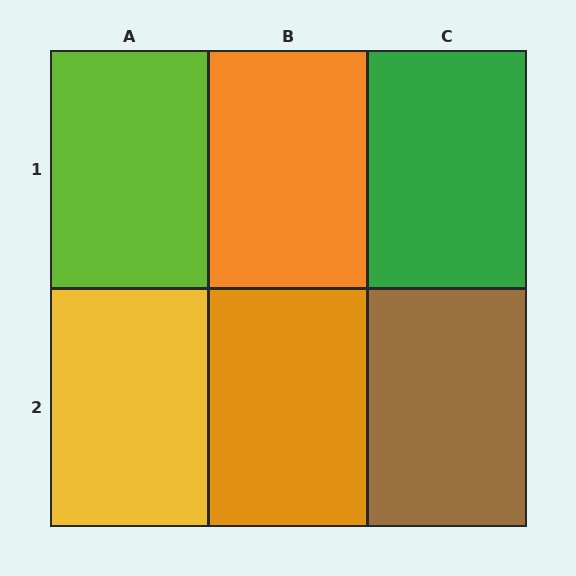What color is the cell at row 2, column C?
Brown.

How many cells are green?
1 cell is green.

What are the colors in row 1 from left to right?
Lime, orange, green.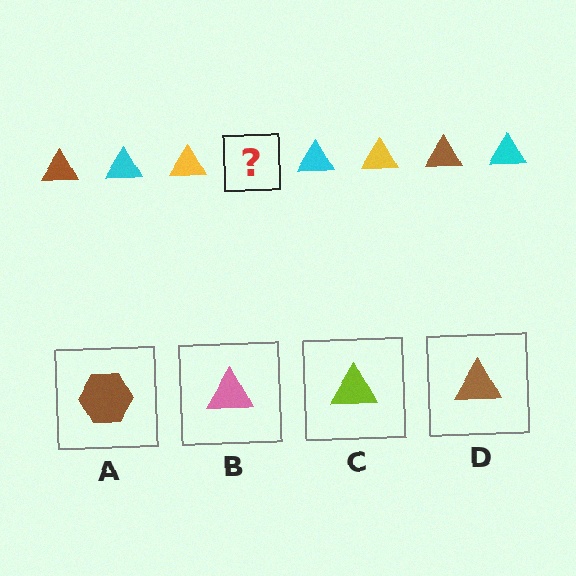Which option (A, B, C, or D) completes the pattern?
D.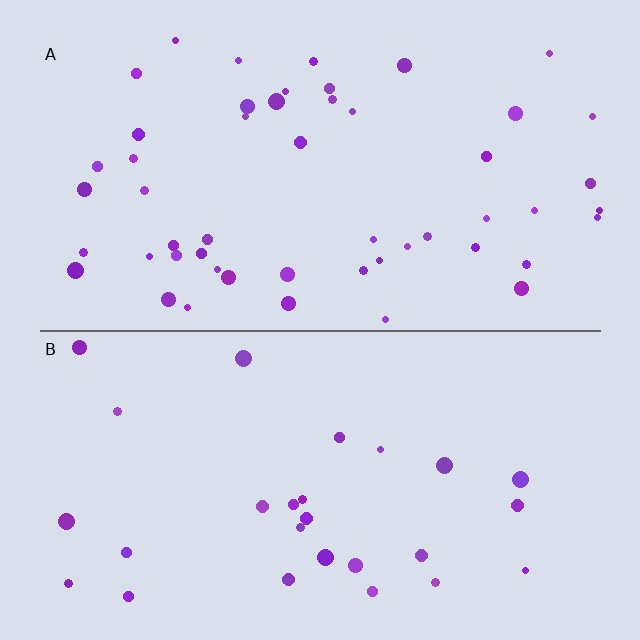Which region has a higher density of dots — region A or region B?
A (the top).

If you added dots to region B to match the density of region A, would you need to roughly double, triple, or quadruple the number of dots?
Approximately double.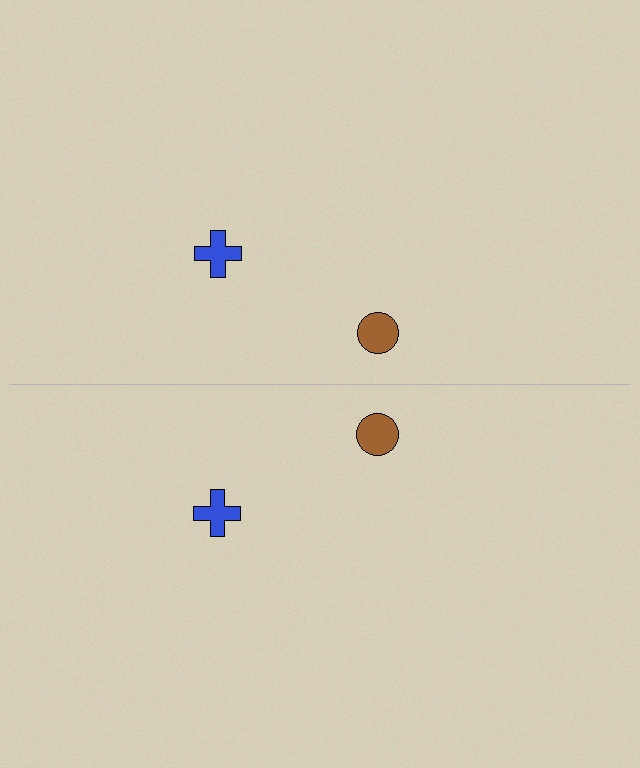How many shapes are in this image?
There are 4 shapes in this image.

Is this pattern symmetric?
Yes, this pattern has bilateral (reflection) symmetry.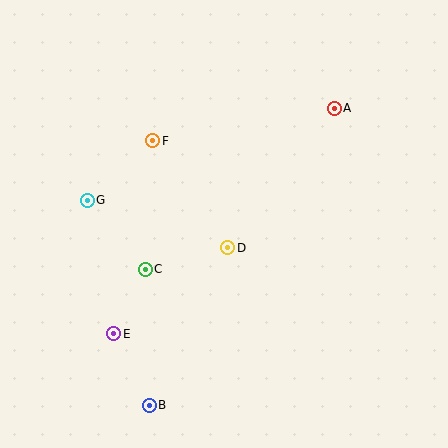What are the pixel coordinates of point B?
Point B is at (149, 406).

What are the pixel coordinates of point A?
Point A is at (334, 108).